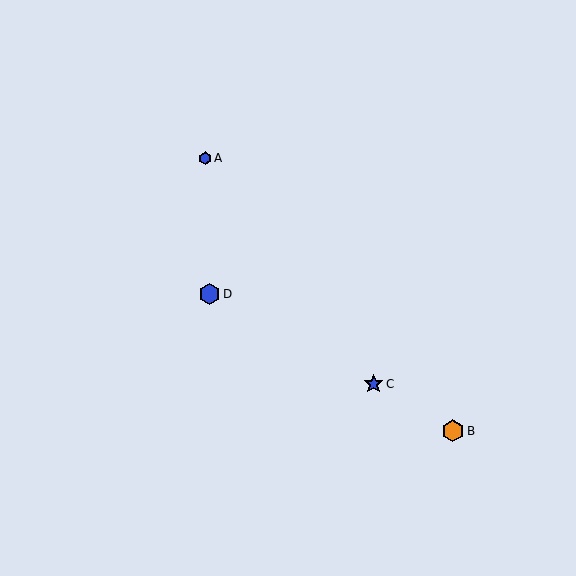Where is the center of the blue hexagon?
The center of the blue hexagon is at (205, 158).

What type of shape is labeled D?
Shape D is a blue hexagon.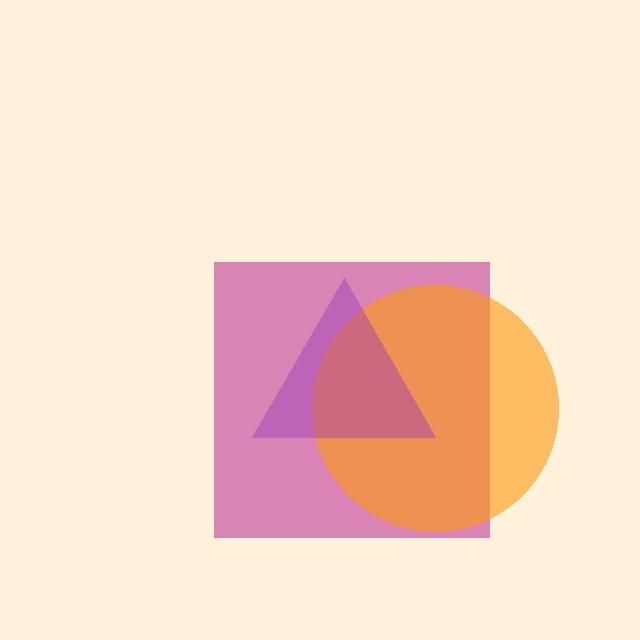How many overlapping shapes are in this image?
There are 3 overlapping shapes in the image.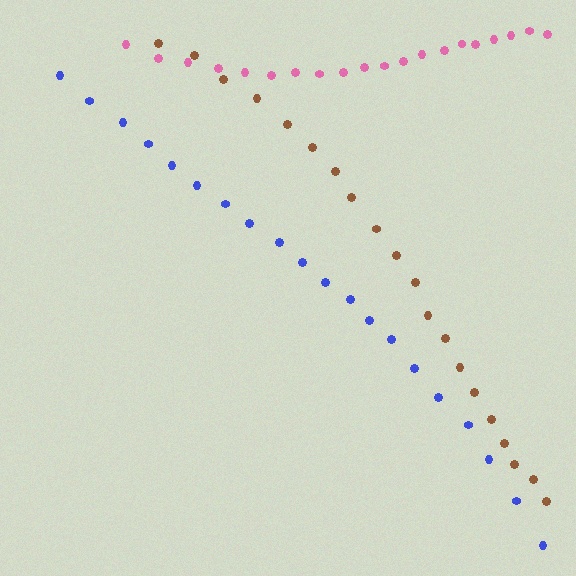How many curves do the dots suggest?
There are 3 distinct paths.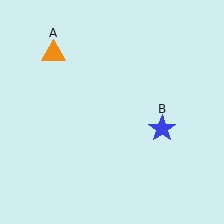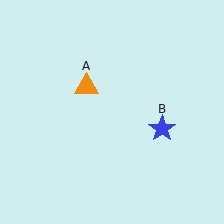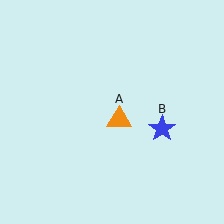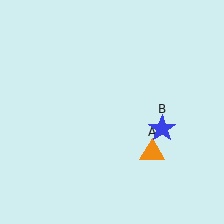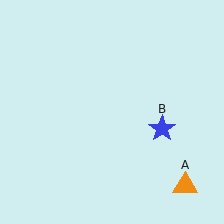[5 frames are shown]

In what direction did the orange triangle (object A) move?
The orange triangle (object A) moved down and to the right.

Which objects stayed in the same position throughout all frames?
Blue star (object B) remained stationary.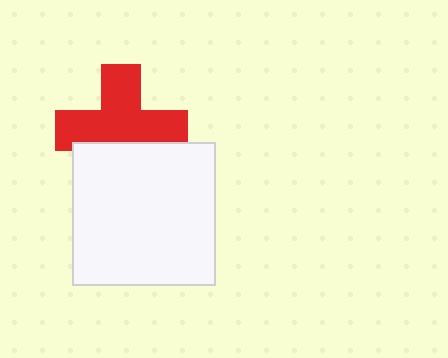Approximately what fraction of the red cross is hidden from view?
Roughly 33% of the red cross is hidden behind the white square.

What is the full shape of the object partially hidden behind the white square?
The partially hidden object is a red cross.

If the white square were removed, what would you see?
You would see the complete red cross.